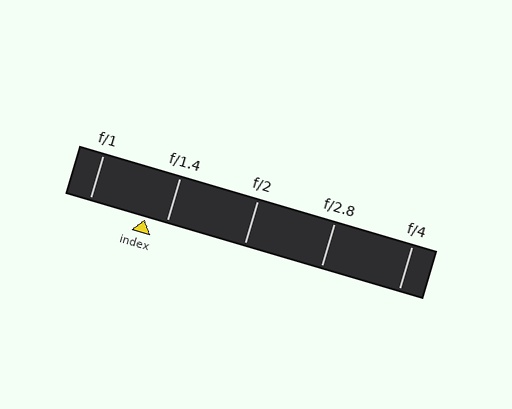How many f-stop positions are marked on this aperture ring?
There are 5 f-stop positions marked.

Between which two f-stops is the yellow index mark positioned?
The index mark is between f/1 and f/1.4.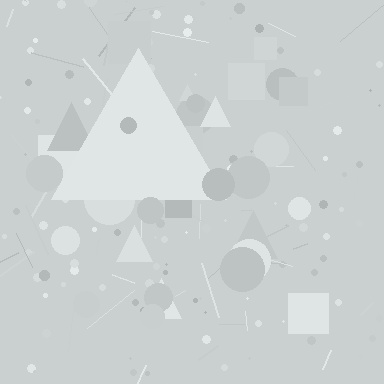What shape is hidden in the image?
A triangle is hidden in the image.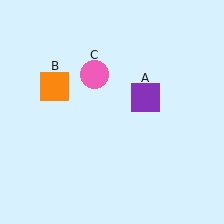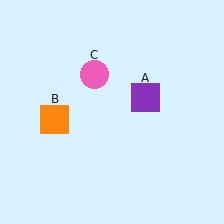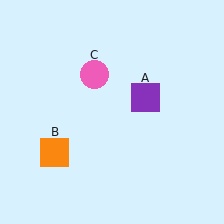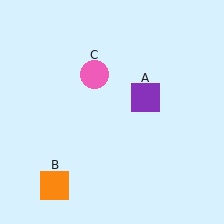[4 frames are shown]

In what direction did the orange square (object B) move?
The orange square (object B) moved down.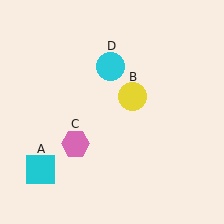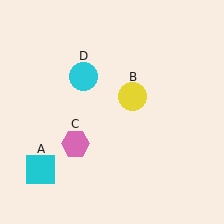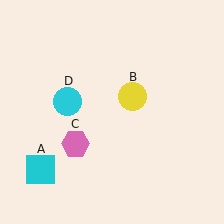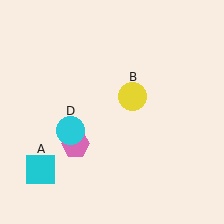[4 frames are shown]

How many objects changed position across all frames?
1 object changed position: cyan circle (object D).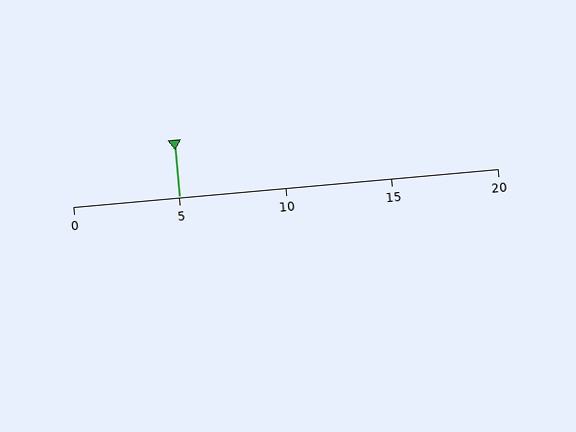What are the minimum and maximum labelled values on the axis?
The axis runs from 0 to 20.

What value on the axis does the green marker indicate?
The marker indicates approximately 5.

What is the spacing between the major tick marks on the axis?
The major ticks are spaced 5 apart.